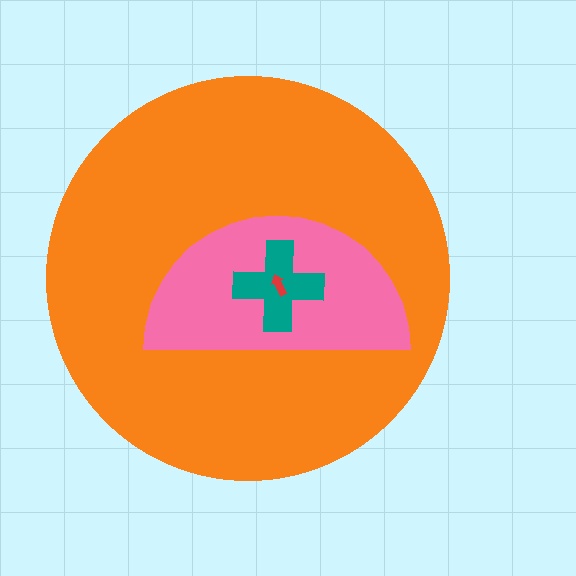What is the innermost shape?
The red arrow.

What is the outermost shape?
The orange circle.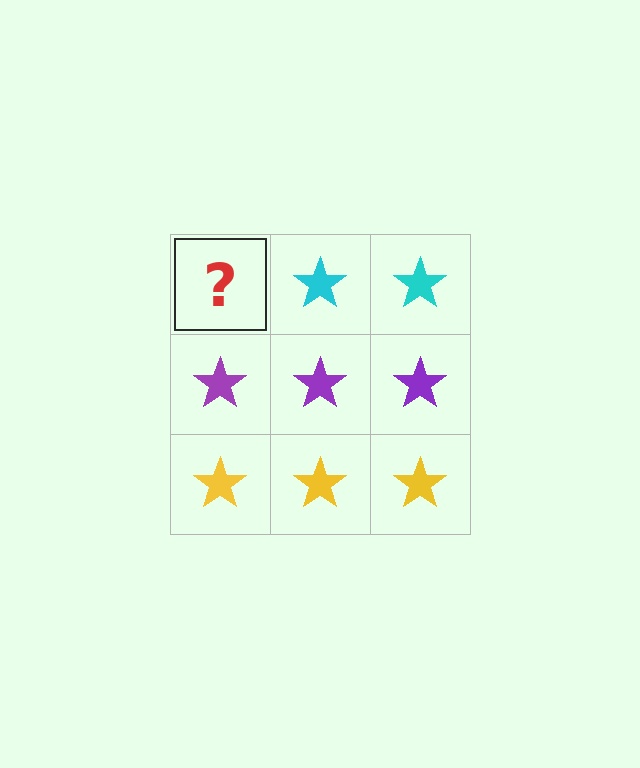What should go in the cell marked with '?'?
The missing cell should contain a cyan star.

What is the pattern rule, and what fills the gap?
The rule is that each row has a consistent color. The gap should be filled with a cyan star.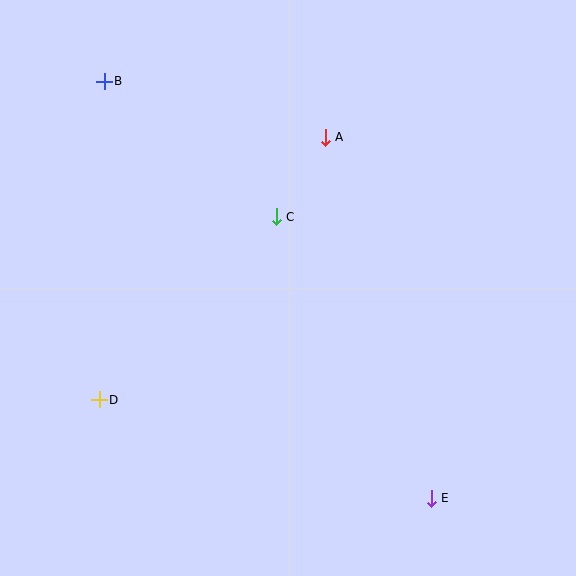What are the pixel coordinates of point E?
Point E is at (431, 498).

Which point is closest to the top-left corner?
Point B is closest to the top-left corner.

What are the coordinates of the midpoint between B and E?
The midpoint between B and E is at (268, 290).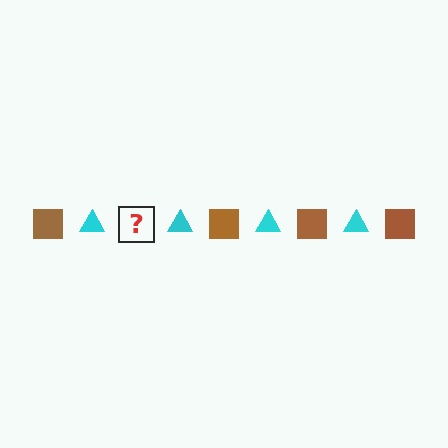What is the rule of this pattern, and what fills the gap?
The rule is that the pattern alternates between brown square and cyan triangle. The gap should be filled with a brown square.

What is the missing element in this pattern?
The missing element is a brown square.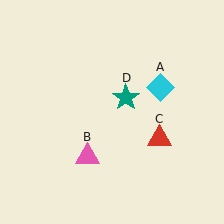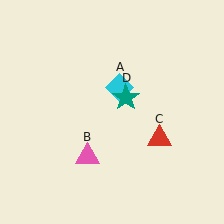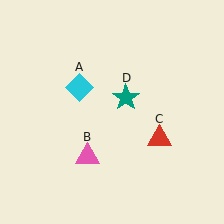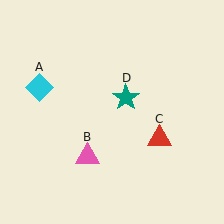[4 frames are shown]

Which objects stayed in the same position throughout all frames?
Pink triangle (object B) and red triangle (object C) and teal star (object D) remained stationary.